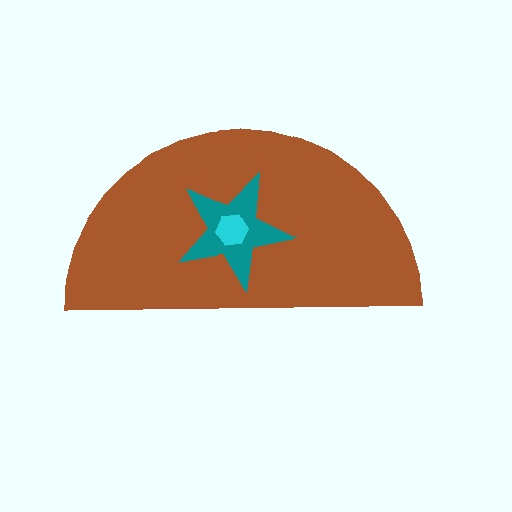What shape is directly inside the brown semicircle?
The teal star.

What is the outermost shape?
The brown semicircle.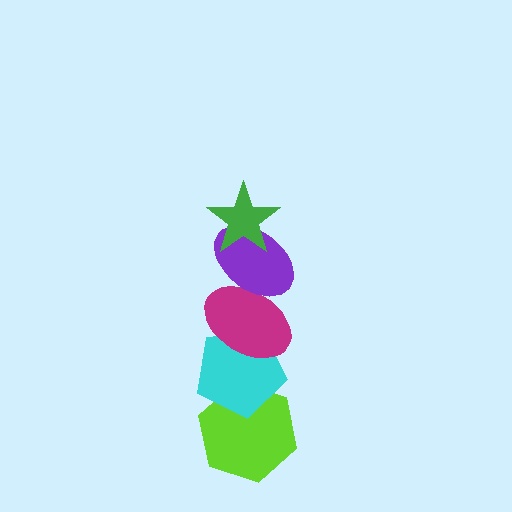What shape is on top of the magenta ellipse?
The purple ellipse is on top of the magenta ellipse.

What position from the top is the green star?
The green star is 1st from the top.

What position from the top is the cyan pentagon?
The cyan pentagon is 4th from the top.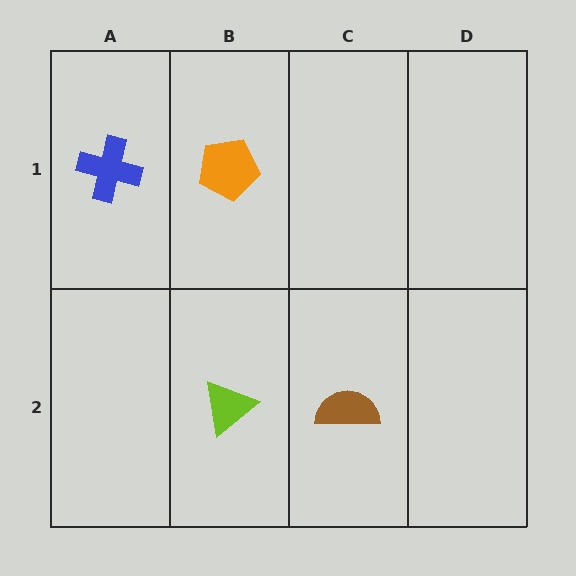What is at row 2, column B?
A lime triangle.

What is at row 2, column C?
A brown semicircle.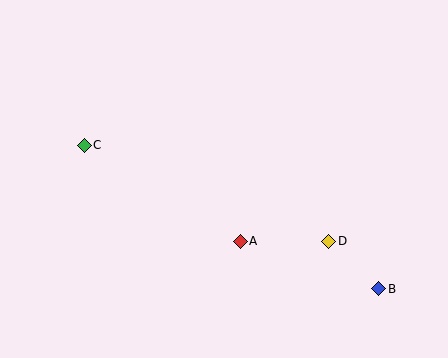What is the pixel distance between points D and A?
The distance between D and A is 88 pixels.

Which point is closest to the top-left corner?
Point C is closest to the top-left corner.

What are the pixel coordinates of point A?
Point A is at (240, 241).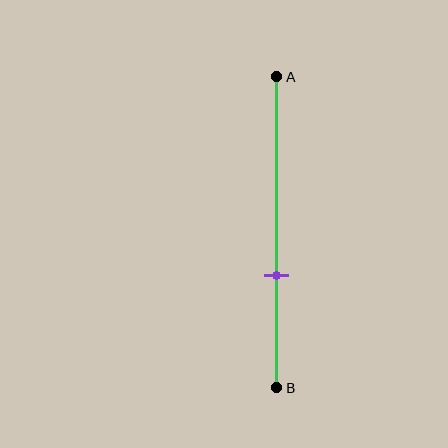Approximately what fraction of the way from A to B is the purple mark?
The purple mark is approximately 65% of the way from A to B.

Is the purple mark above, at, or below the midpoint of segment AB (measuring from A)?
The purple mark is below the midpoint of segment AB.